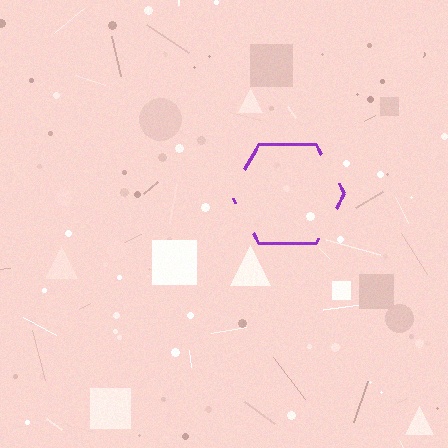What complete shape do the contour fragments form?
The contour fragments form a hexagon.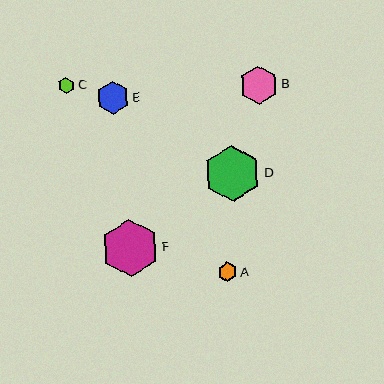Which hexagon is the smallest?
Hexagon C is the smallest with a size of approximately 16 pixels.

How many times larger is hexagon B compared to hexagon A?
Hexagon B is approximately 2.0 times the size of hexagon A.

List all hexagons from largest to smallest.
From largest to smallest: F, D, B, E, A, C.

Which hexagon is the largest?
Hexagon F is the largest with a size of approximately 58 pixels.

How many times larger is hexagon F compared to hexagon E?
Hexagon F is approximately 1.8 times the size of hexagon E.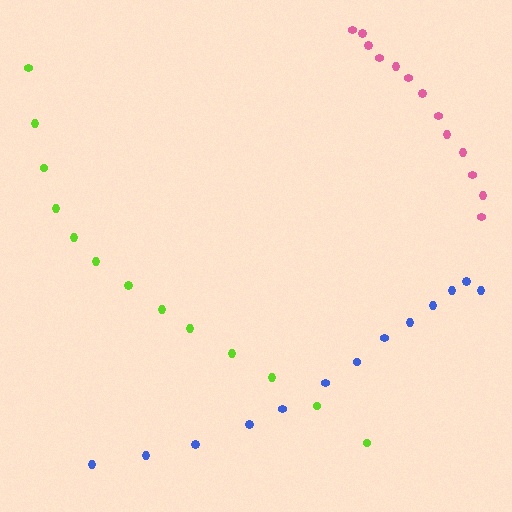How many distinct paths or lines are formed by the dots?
There are 3 distinct paths.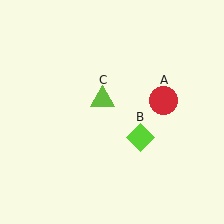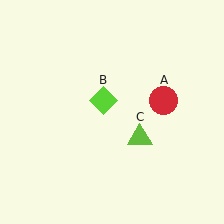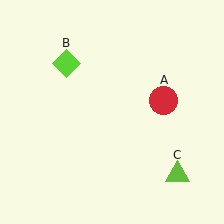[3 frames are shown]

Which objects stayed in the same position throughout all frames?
Red circle (object A) remained stationary.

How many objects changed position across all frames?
2 objects changed position: lime diamond (object B), lime triangle (object C).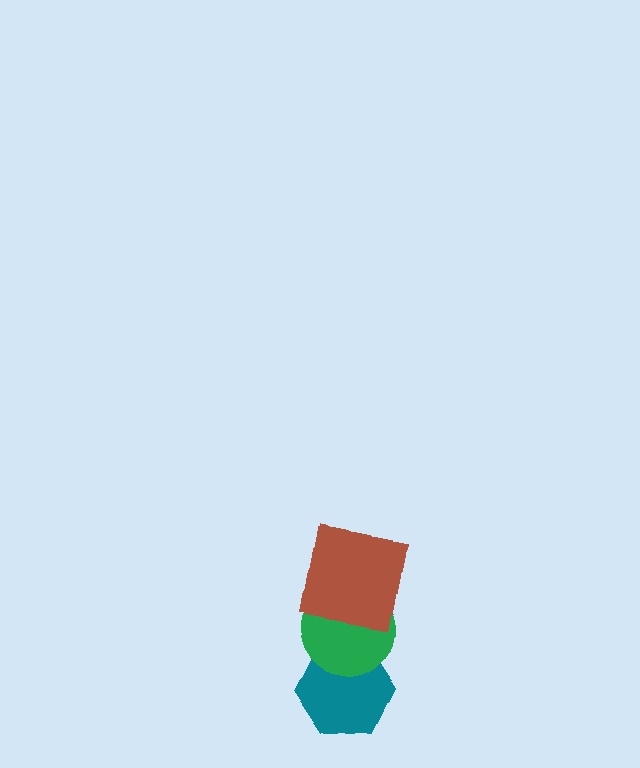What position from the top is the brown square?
The brown square is 1st from the top.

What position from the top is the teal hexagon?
The teal hexagon is 3rd from the top.